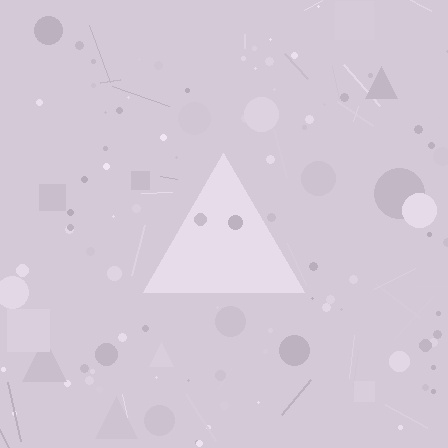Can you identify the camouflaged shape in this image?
The camouflaged shape is a triangle.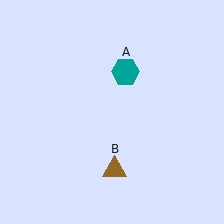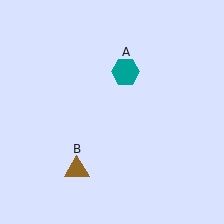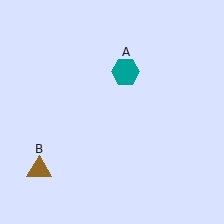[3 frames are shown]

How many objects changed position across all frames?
1 object changed position: brown triangle (object B).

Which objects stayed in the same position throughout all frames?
Teal hexagon (object A) remained stationary.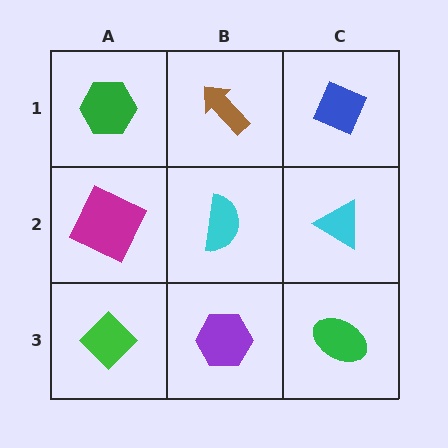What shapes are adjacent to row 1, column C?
A cyan triangle (row 2, column C), a brown arrow (row 1, column B).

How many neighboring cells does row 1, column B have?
3.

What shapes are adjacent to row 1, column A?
A magenta square (row 2, column A), a brown arrow (row 1, column B).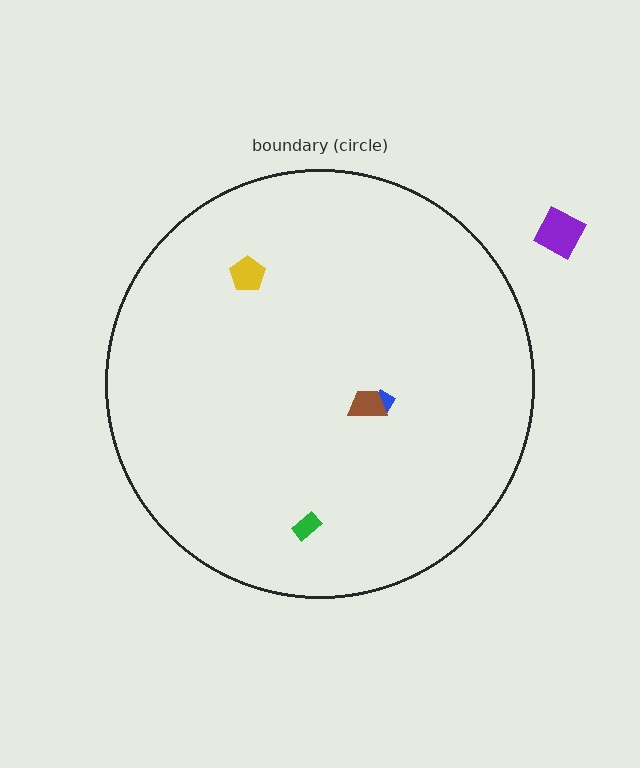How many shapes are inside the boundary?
4 inside, 1 outside.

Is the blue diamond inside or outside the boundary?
Inside.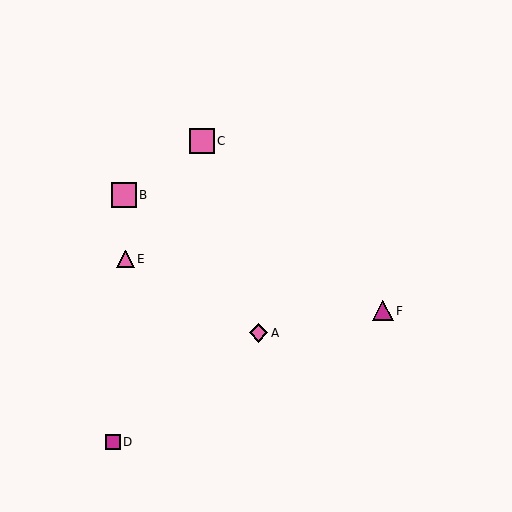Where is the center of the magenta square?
The center of the magenta square is at (113, 442).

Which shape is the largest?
The pink square (labeled C) is the largest.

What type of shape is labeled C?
Shape C is a pink square.